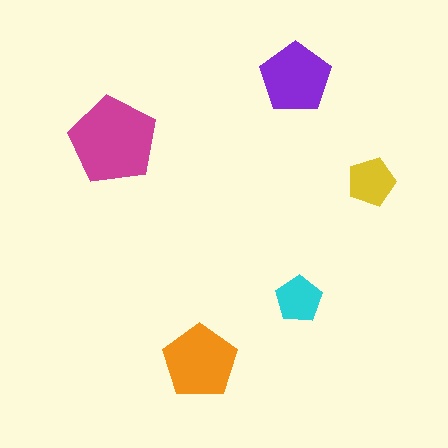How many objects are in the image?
There are 5 objects in the image.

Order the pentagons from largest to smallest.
the magenta one, the orange one, the purple one, the yellow one, the cyan one.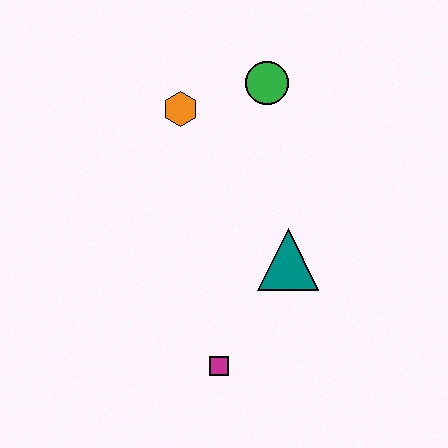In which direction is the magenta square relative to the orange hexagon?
The magenta square is below the orange hexagon.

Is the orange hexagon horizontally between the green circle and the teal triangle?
No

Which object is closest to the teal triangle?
The magenta square is closest to the teal triangle.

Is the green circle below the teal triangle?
No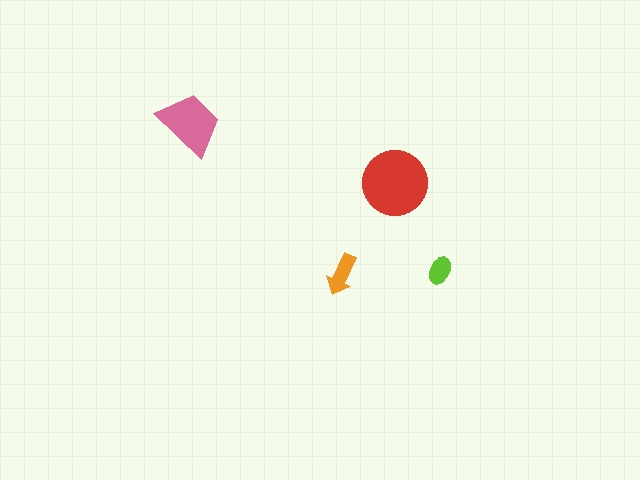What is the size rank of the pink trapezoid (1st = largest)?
2nd.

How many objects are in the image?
There are 4 objects in the image.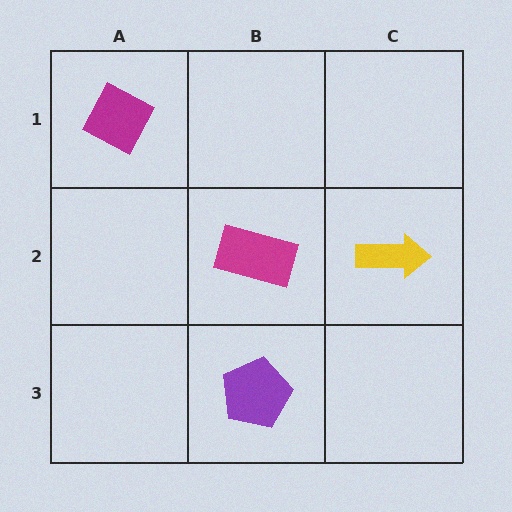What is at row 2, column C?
A yellow arrow.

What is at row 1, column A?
A magenta diamond.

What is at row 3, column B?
A purple pentagon.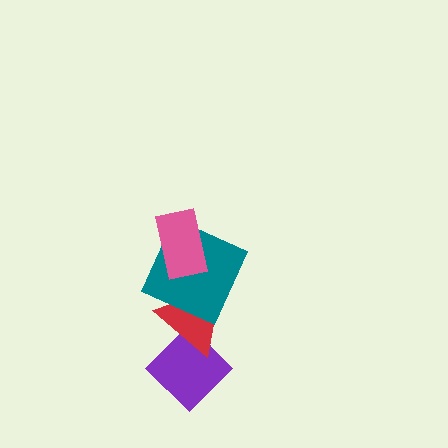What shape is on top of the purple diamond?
The red triangle is on top of the purple diamond.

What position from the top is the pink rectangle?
The pink rectangle is 1st from the top.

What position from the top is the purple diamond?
The purple diamond is 4th from the top.